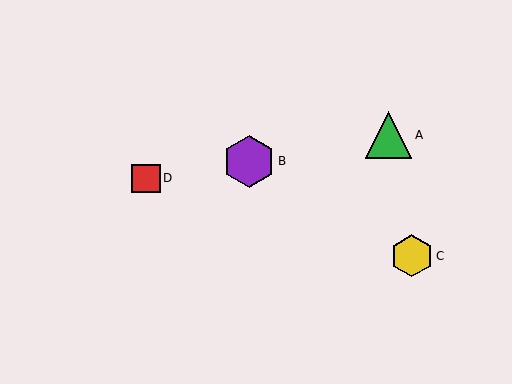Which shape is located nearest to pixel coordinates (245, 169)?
The purple hexagon (labeled B) at (249, 161) is nearest to that location.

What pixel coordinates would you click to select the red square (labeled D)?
Click at (146, 178) to select the red square D.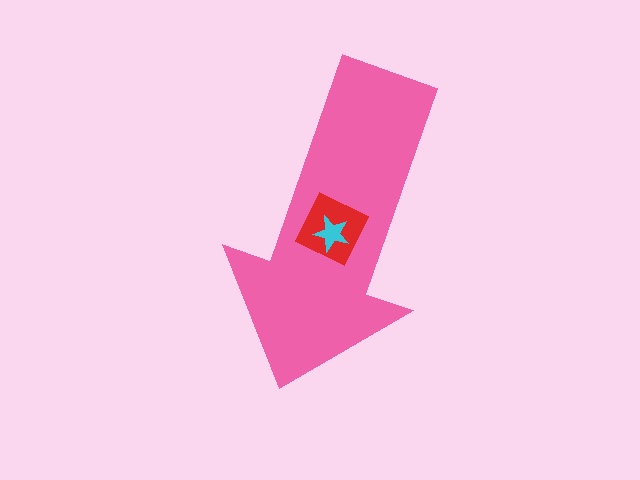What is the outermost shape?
The pink arrow.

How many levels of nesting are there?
3.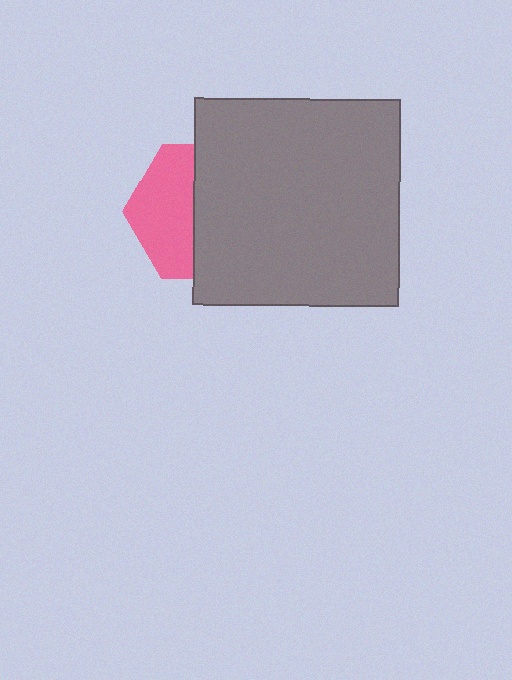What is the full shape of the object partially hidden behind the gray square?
The partially hidden object is a pink hexagon.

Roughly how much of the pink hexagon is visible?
A small part of it is visible (roughly 44%).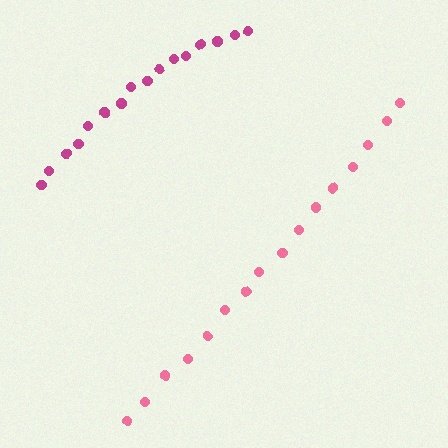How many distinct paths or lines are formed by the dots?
There are 2 distinct paths.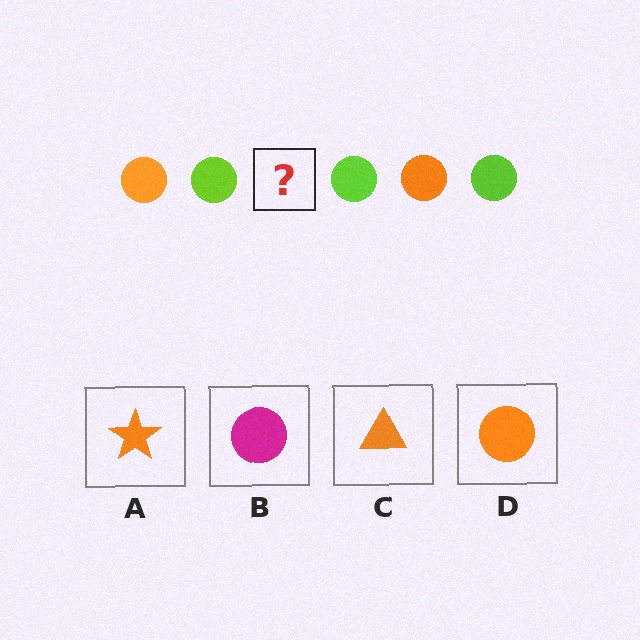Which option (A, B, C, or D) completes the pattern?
D.